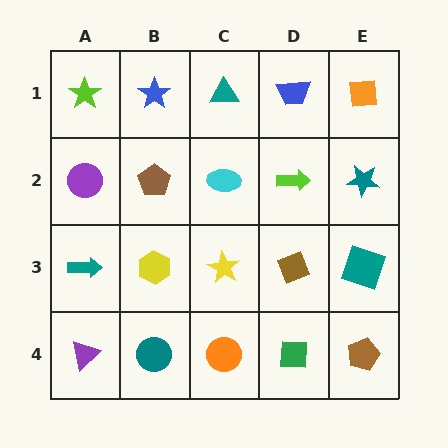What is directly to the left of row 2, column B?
A purple circle.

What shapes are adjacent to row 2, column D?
A blue trapezoid (row 1, column D), a brown diamond (row 3, column D), a cyan ellipse (row 2, column C), a teal star (row 2, column E).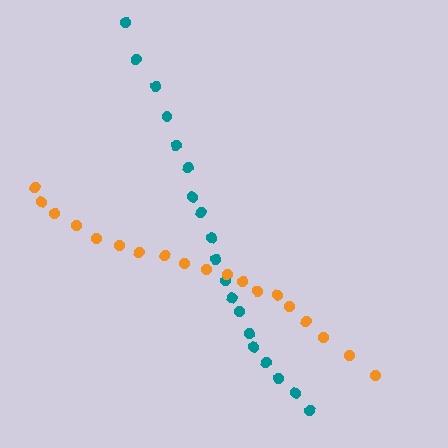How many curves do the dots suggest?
There are 2 distinct paths.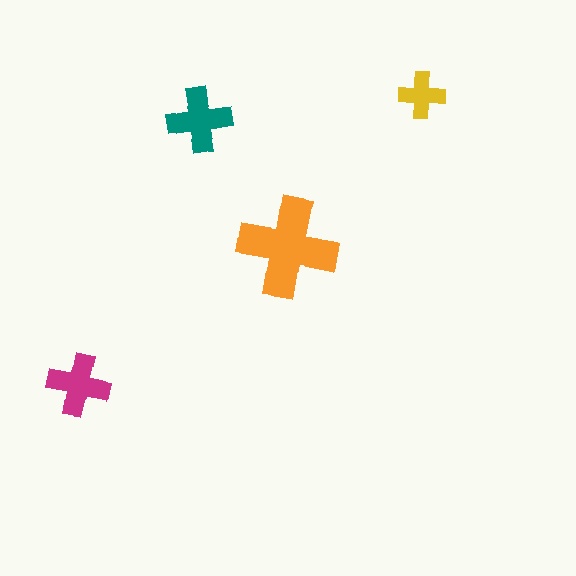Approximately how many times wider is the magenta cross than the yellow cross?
About 1.5 times wider.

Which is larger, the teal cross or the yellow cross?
The teal one.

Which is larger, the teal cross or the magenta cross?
The teal one.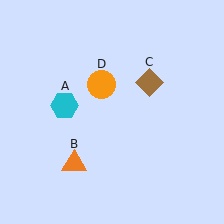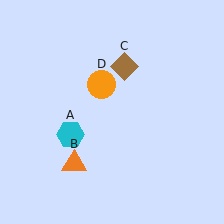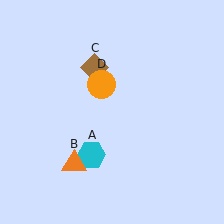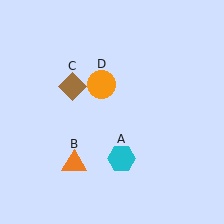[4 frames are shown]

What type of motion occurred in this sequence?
The cyan hexagon (object A), brown diamond (object C) rotated counterclockwise around the center of the scene.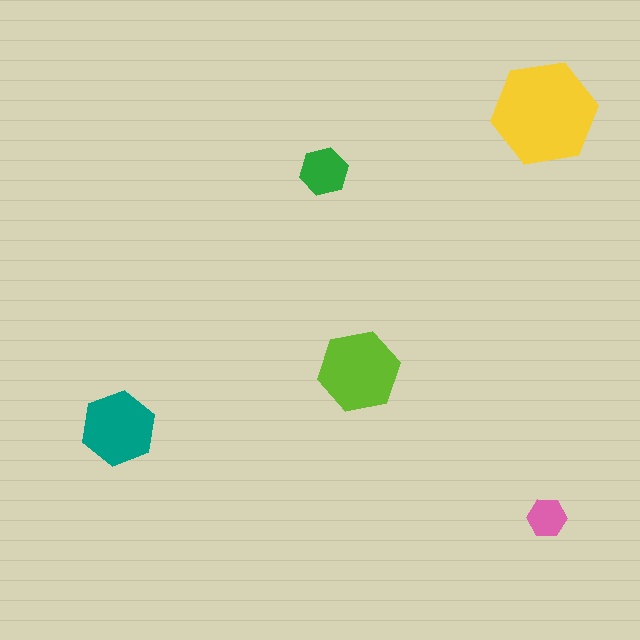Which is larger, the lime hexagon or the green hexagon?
The lime one.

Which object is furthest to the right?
The pink hexagon is rightmost.